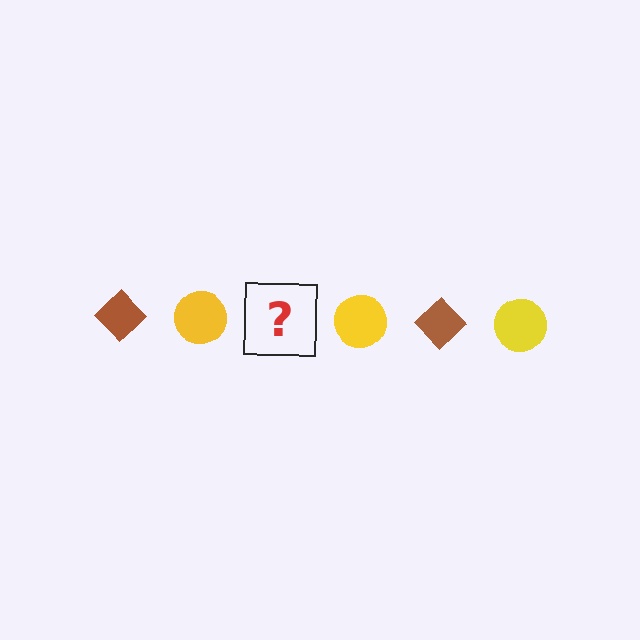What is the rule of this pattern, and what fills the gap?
The rule is that the pattern alternates between brown diamond and yellow circle. The gap should be filled with a brown diamond.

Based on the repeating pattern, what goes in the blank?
The blank should be a brown diamond.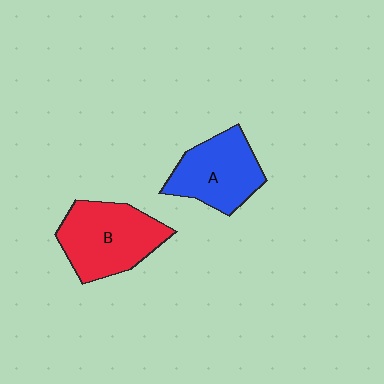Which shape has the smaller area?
Shape A (blue).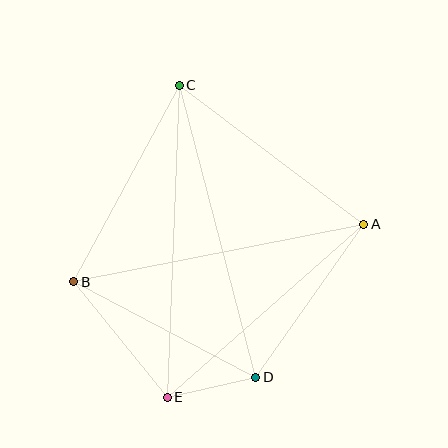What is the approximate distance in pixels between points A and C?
The distance between A and C is approximately 231 pixels.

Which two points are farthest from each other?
Points C and E are farthest from each other.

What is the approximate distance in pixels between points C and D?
The distance between C and D is approximately 302 pixels.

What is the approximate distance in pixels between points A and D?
The distance between A and D is approximately 187 pixels.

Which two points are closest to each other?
Points D and E are closest to each other.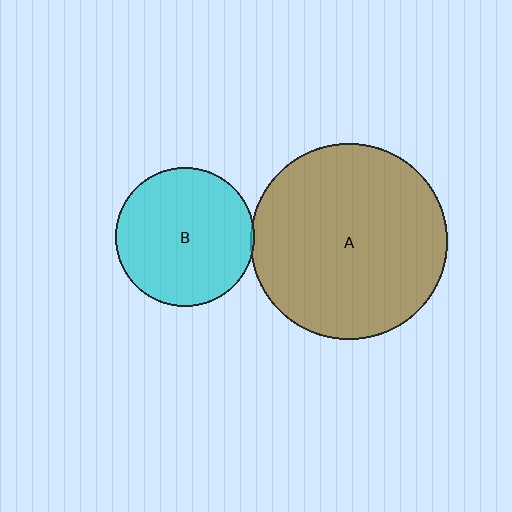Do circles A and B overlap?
Yes.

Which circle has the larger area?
Circle A (brown).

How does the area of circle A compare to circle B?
Approximately 2.0 times.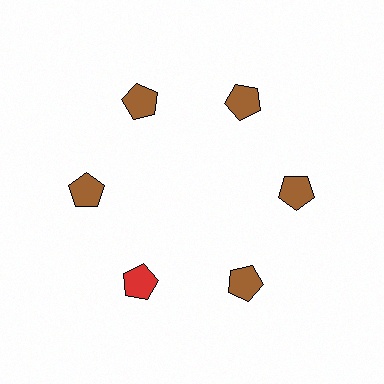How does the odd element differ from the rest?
It has a different color: red instead of brown.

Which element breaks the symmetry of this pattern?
The red pentagon at roughly the 7 o'clock position breaks the symmetry. All other shapes are brown pentagons.